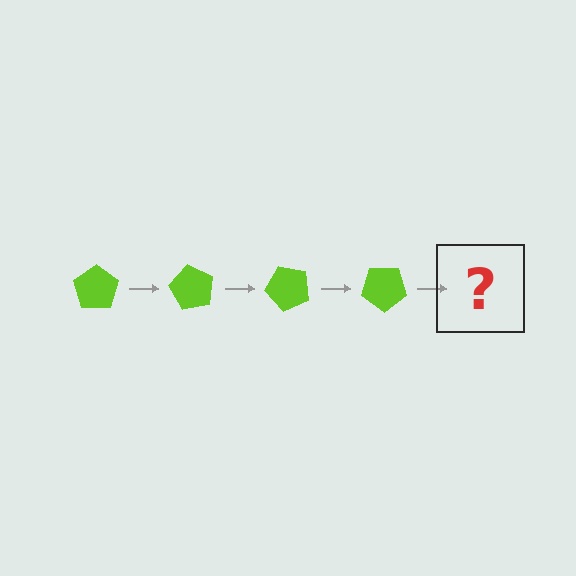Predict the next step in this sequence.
The next step is a lime pentagon rotated 240 degrees.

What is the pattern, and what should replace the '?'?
The pattern is that the pentagon rotates 60 degrees each step. The '?' should be a lime pentagon rotated 240 degrees.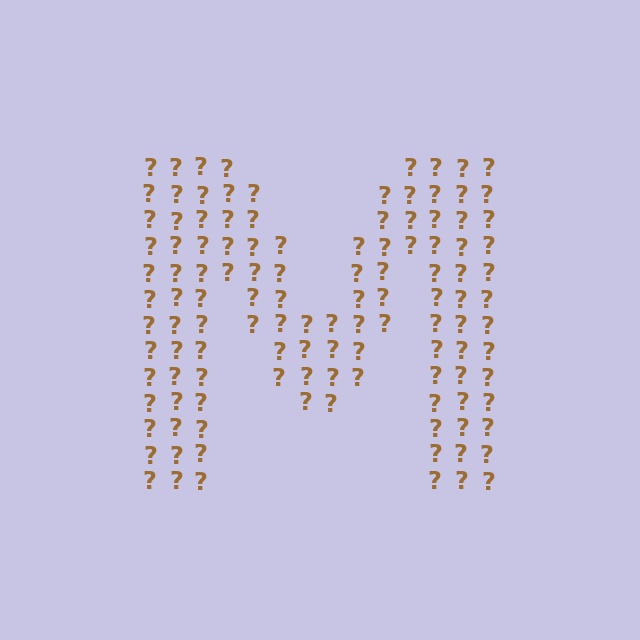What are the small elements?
The small elements are question marks.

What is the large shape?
The large shape is the letter M.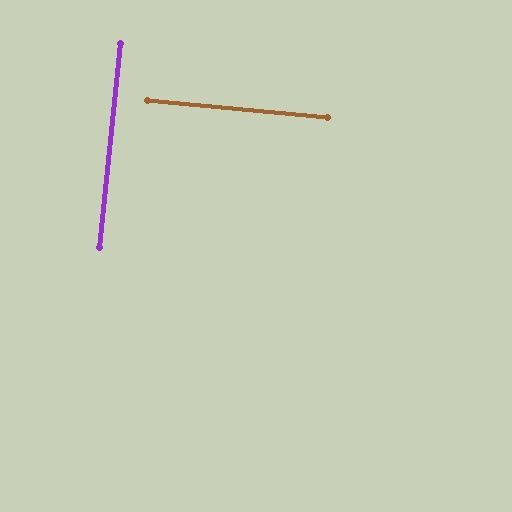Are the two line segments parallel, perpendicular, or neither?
Perpendicular — they meet at approximately 89°.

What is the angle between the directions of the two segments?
Approximately 89 degrees.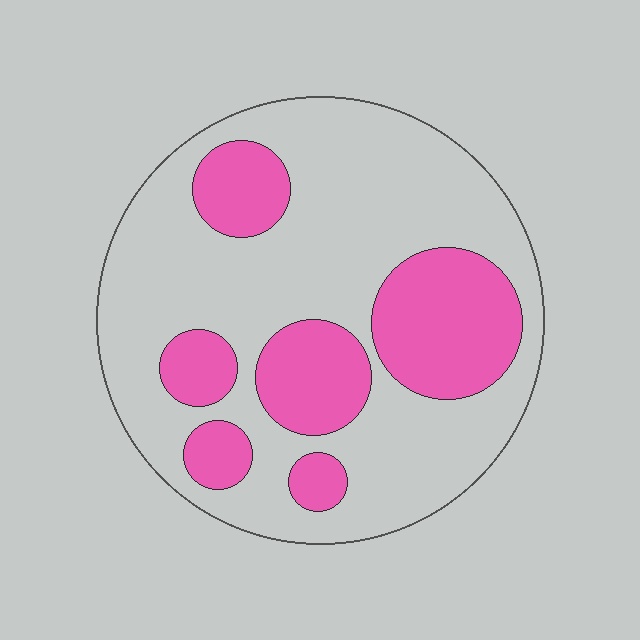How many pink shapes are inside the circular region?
6.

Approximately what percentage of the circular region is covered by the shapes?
Approximately 30%.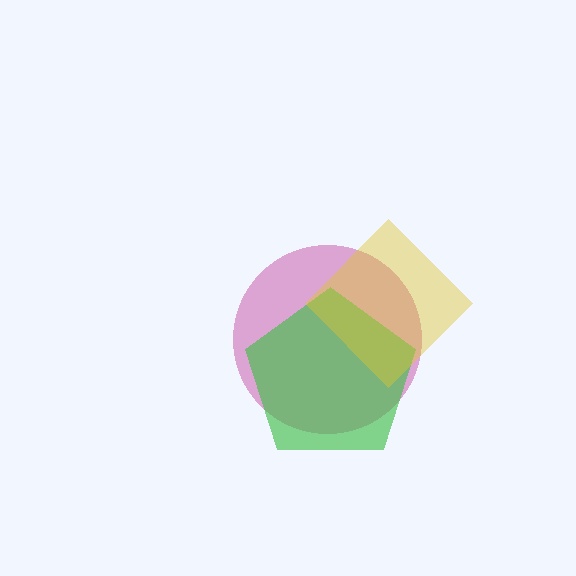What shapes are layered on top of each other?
The layered shapes are: a magenta circle, a green pentagon, a yellow diamond.